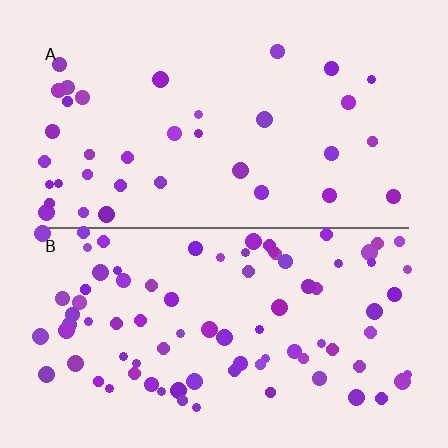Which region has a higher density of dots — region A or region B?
B (the bottom).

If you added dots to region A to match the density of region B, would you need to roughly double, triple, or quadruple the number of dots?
Approximately double.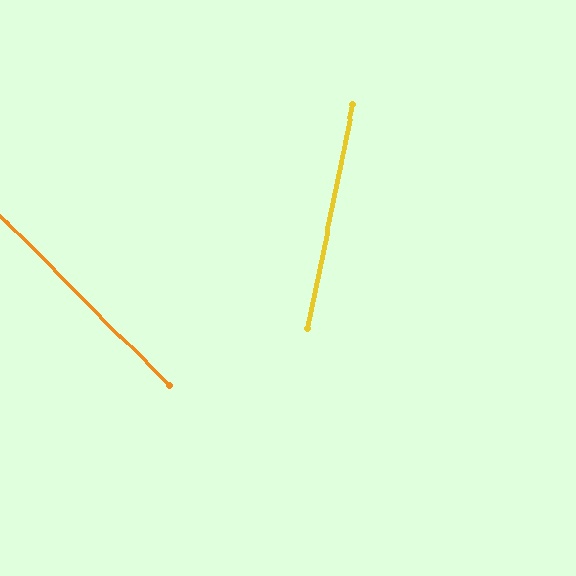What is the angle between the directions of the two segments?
Approximately 56 degrees.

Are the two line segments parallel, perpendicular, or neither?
Neither parallel nor perpendicular — they differ by about 56°.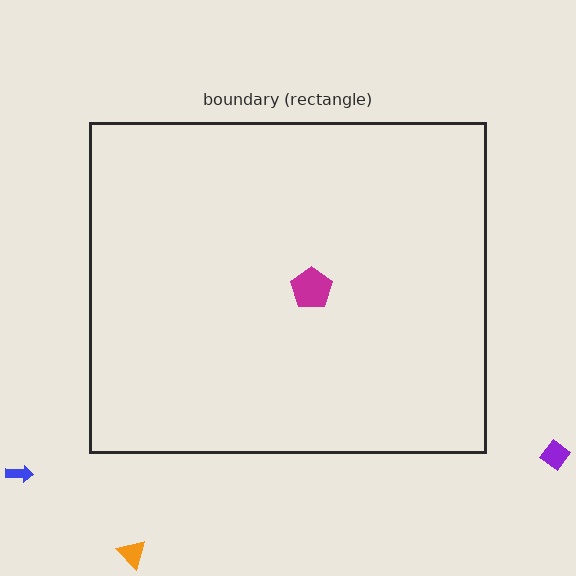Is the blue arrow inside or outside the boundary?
Outside.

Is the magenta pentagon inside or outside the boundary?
Inside.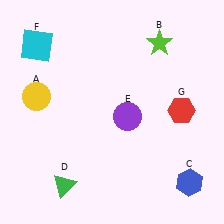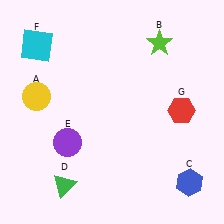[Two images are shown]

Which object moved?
The purple circle (E) moved left.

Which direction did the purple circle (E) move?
The purple circle (E) moved left.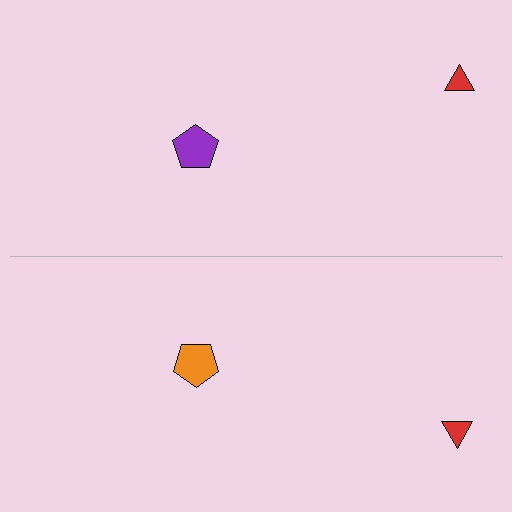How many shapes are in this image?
There are 4 shapes in this image.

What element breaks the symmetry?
The orange pentagon on the bottom side breaks the symmetry — its mirror counterpart is purple.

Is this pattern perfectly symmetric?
No, the pattern is not perfectly symmetric. The orange pentagon on the bottom side breaks the symmetry — its mirror counterpart is purple.